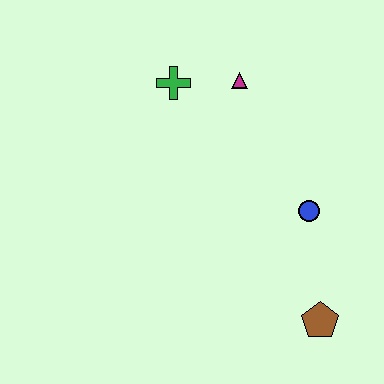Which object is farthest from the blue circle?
The green cross is farthest from the blue circle.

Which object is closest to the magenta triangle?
The green cross is closest to the magenta triangle.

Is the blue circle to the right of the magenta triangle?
Yes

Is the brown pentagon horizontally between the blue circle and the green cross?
No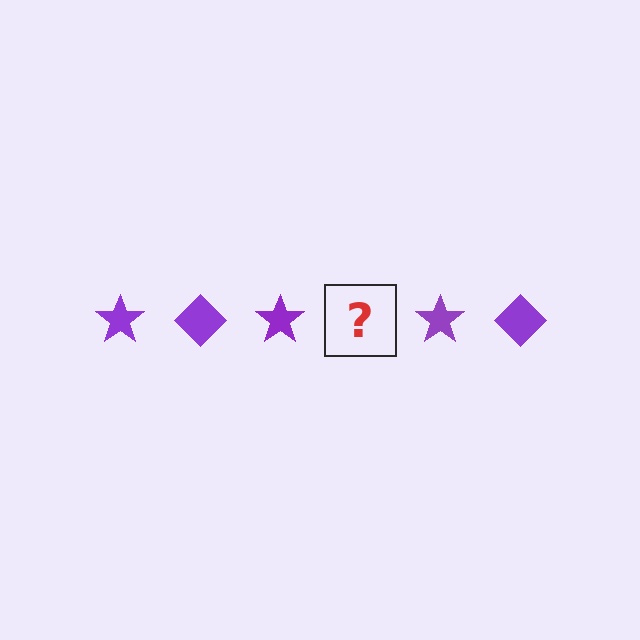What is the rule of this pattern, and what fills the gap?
The rule is that the pattern cycles through star, diamond shapes in purple. The gap should be filled with a purple diamond.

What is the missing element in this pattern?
The missing element is a purple diamond.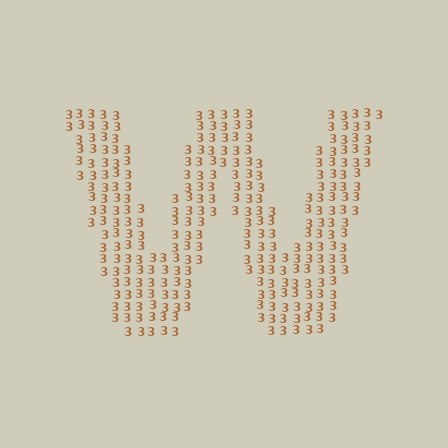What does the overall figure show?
The overall figure shows the letter W.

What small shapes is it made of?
It is made of small digit 3's.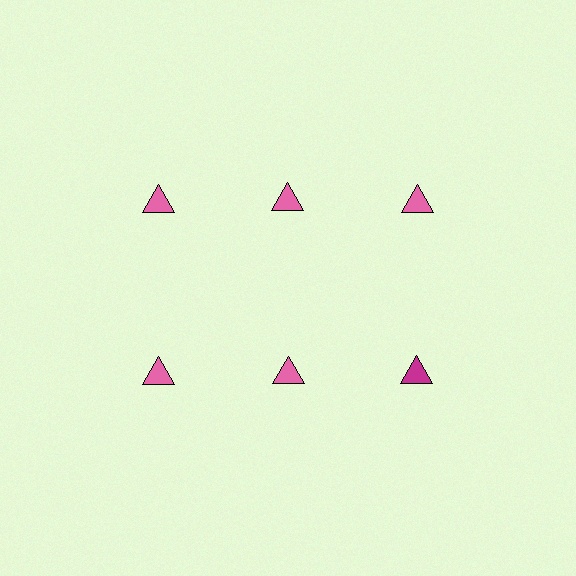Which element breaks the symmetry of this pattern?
The magenta triangle in the second row, center column breaks the symmetry. All other shapes are pink triangles.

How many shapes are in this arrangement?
There are 6 shapes arranged in a grid pattern.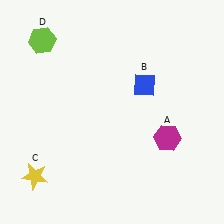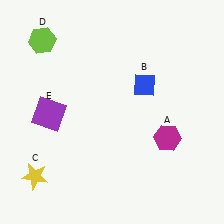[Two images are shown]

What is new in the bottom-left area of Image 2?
A purple square (E) was added in the bottom-left area of Image 2.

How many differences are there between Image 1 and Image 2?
There is 1 difference between the two images.